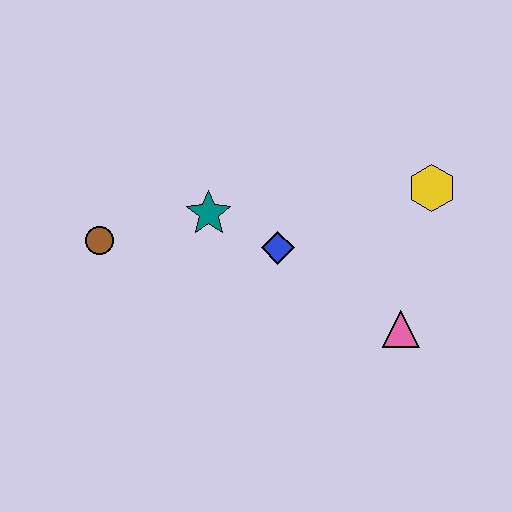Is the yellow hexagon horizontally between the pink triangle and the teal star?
No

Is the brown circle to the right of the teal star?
No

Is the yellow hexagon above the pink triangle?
Yes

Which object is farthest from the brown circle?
The yellow hexagon is farthest from the brown circle.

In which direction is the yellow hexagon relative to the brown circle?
The yellow hexagon is to the right of the brown circle.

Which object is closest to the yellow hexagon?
The pink triangle is closest to the yellow hexagon.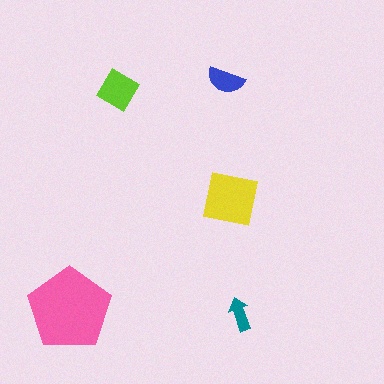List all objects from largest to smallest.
The pink pentagon, the yellow square, the lime diamond, the blue semicircle, the teal arrow.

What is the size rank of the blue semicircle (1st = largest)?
4th.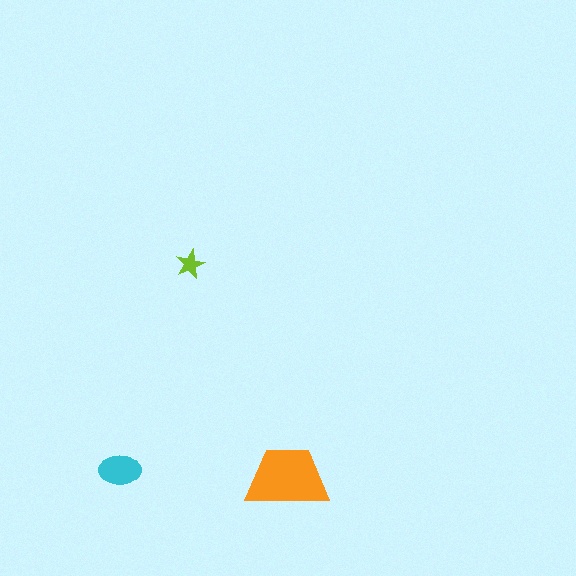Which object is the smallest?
The lime star.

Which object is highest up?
The lime star is topmost.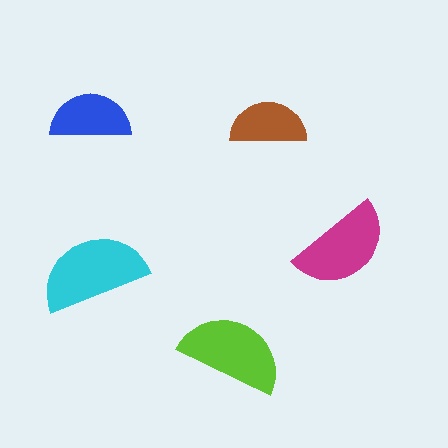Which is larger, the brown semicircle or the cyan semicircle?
The cyan one.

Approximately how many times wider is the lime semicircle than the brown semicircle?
About 1.5 times wider.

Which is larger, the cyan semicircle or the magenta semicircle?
The cyan one.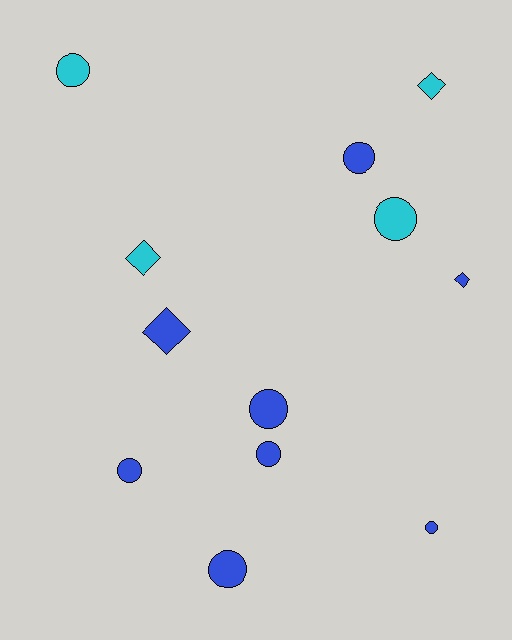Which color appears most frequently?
Blue, with 8 objects.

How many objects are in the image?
There are 12 objects.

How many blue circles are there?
There are 6 blue circles.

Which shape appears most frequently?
Circle, with 8 objects.